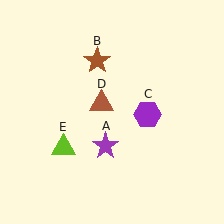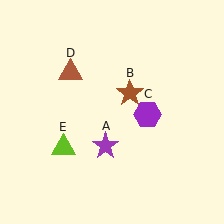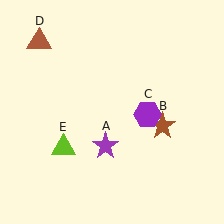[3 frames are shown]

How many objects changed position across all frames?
2 objects changed position: brown star (object B), brown triangle (object D).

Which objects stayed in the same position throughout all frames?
Purple star (object A) and purple hexagon (object C) and lime triangle (object E) remained stationary.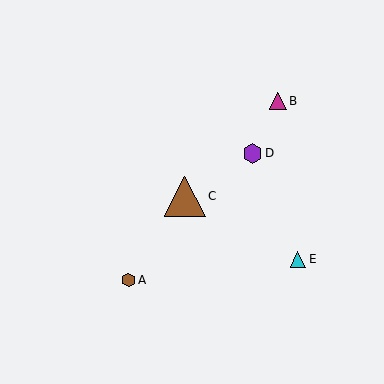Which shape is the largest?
The brown triangle (labeled C) is the largest.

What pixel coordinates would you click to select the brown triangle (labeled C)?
Click at (185, 196) to select the brown triangle C.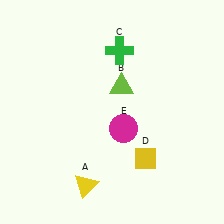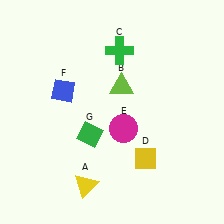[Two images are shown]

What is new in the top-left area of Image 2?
A blue diamond (F) was added in the top-left area of Image 2.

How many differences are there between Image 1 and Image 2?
There are 2 differences between the two images.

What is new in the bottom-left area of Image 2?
A green diamond (G) was added in the bottom-left area of Image 2.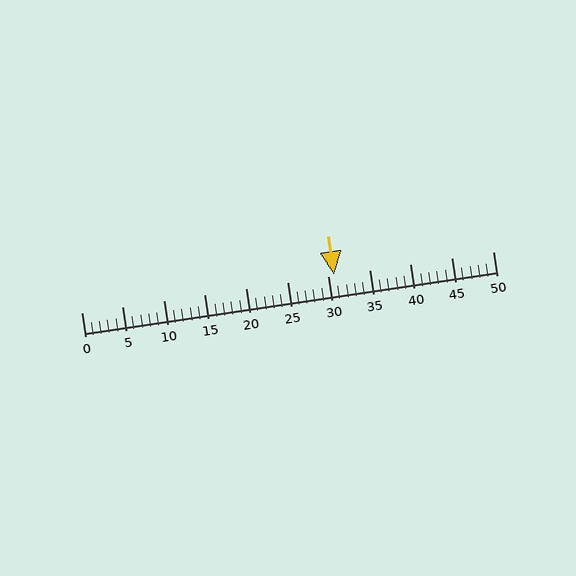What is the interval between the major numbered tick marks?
The major tick marks are spaced 5 units apart.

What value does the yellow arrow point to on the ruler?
The yellow arrow points to approximately 31.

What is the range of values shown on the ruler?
The ruler shows values from 0 to 50.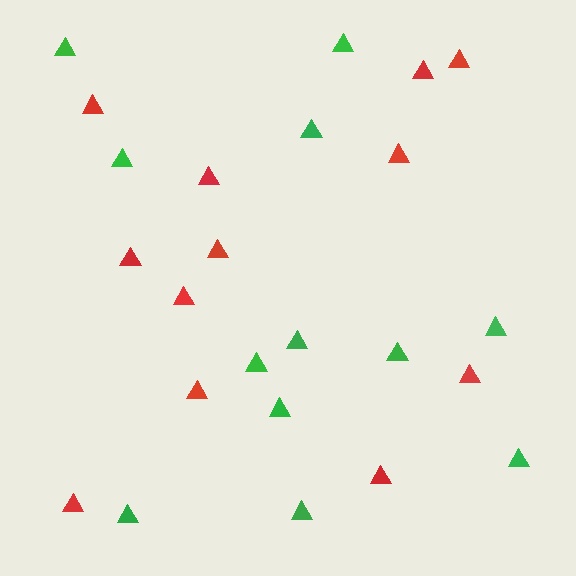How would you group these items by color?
There are 2 groups: one group of red triangles (12) and one group of green triangles (12).